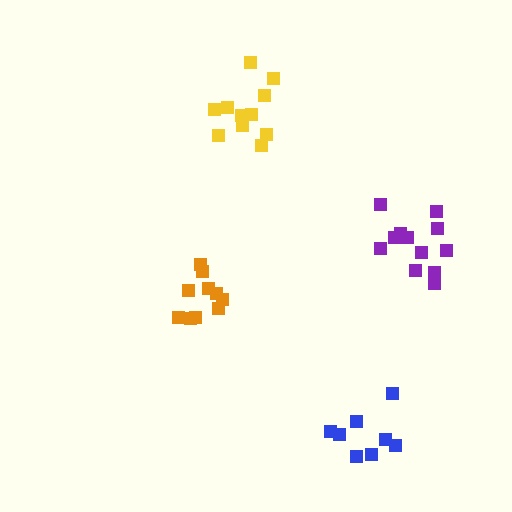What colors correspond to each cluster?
The clusters are colored: purple, blue, yellow, orange.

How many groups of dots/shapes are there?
There are 4 groups.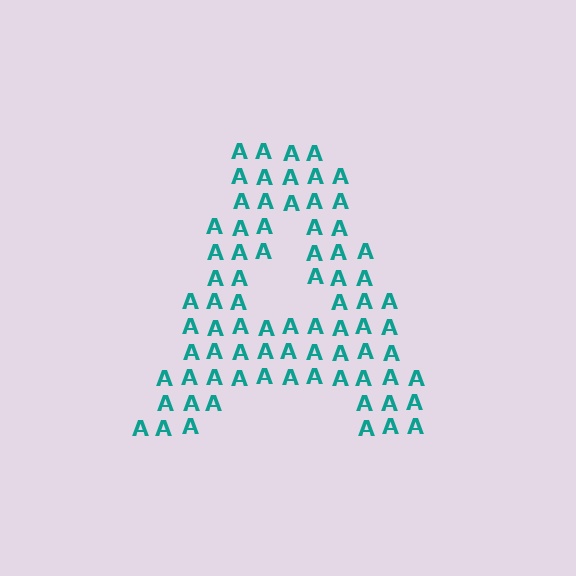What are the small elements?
The small elements are letter A's.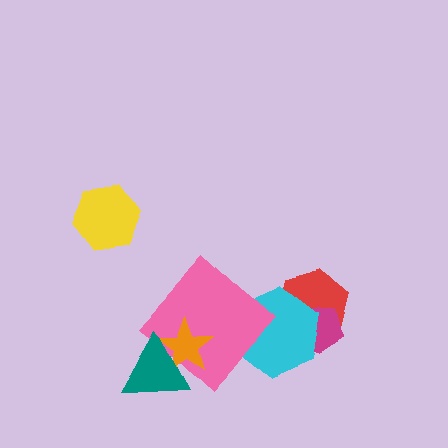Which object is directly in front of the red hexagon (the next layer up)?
The magenta pentagon is directly in front of the red hexagon.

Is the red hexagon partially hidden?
Yes, it is partially covered by another shape.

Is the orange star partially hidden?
Yes, it is partially covered by another shape.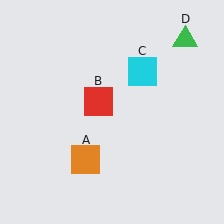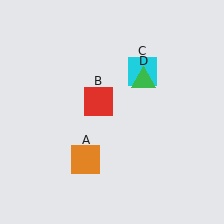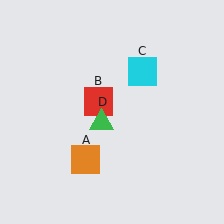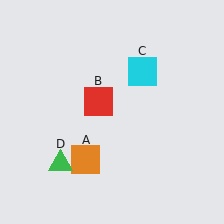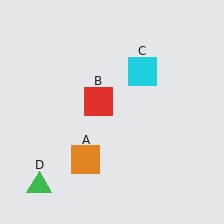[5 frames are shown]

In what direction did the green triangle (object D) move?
The green triangle (object D) moved down and to the left.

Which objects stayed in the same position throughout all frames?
Orange square (object A) and red square (object B) and cyan square (object C) remained stationary.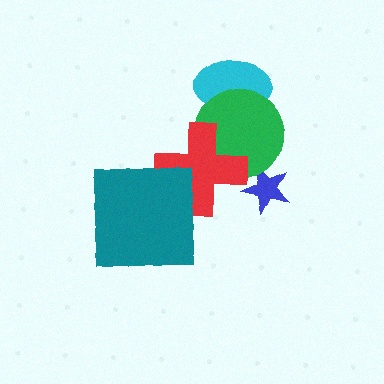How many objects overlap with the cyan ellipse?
1 object overlaps with the cyan ellipse.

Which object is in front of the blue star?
The green circle is in front of the blue star.